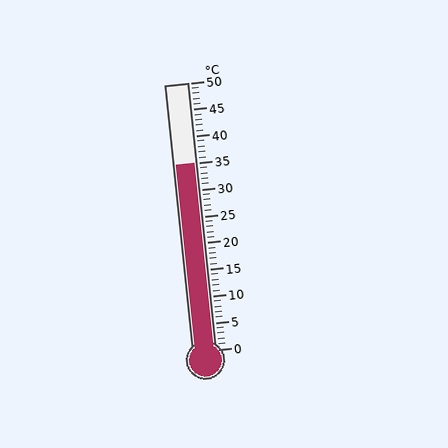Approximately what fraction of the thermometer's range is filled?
The thermometer is filled to approximately 70% of its range.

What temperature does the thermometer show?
The thermometer shows approximately 35°C.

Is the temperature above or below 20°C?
The temperature is above 20°C.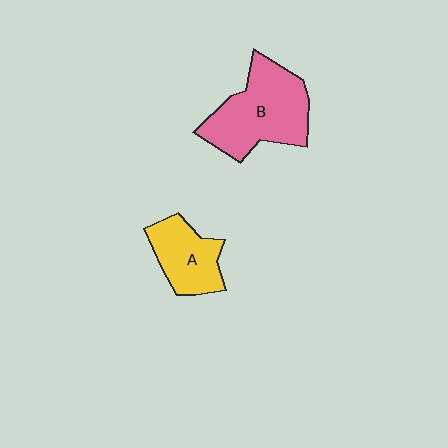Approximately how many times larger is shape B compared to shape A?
Approximately 1.7 times.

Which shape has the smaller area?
Shape A (yellow).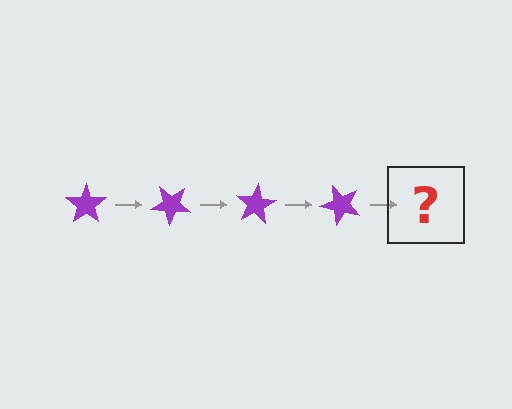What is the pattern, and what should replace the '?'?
The pattern is that the star rotates 40 degrees each step. The '?' should be a purple star rotated 160 degrees.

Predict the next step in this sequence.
The next step is a purple star rotated 160 degrees.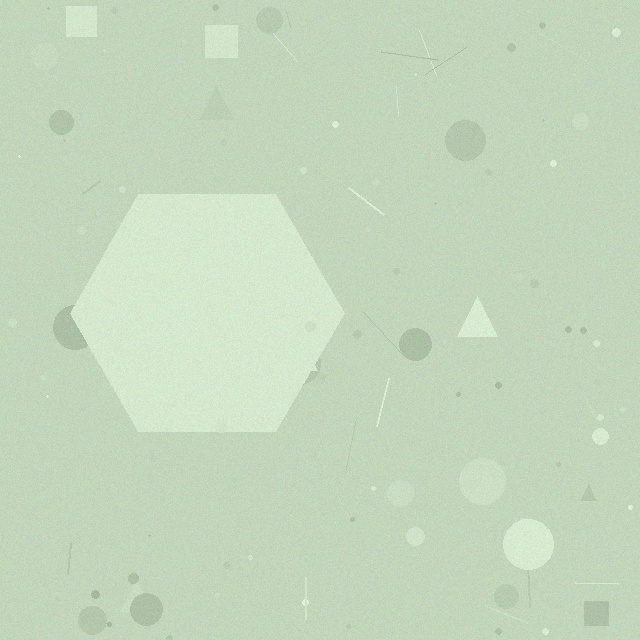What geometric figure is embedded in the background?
A hexagon is embedded in the background.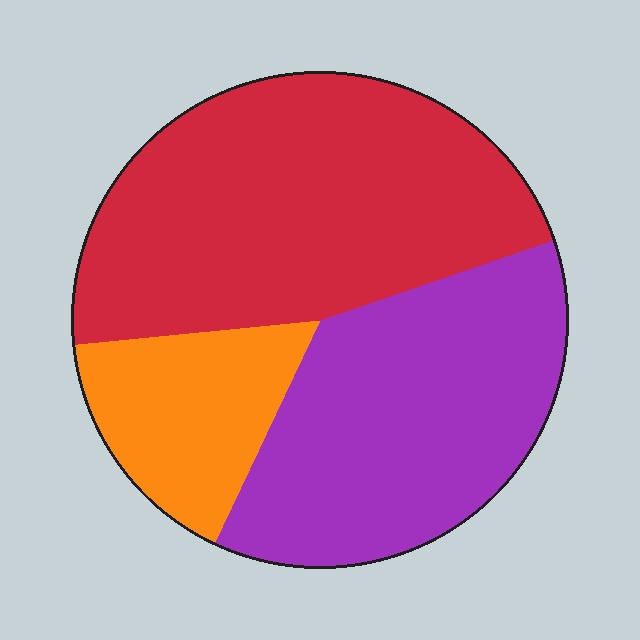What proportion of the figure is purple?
Purple takes up between a quarter and a half of the figure.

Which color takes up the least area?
Orange, at roughly 15%.